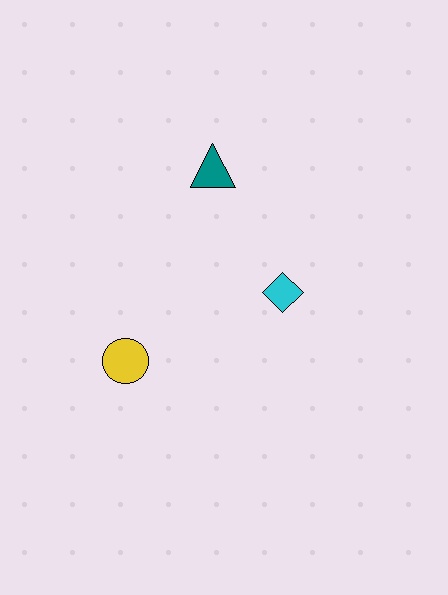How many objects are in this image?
There are 3 objects.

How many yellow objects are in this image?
There is 1 yellow object.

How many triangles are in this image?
There is 1 triangle.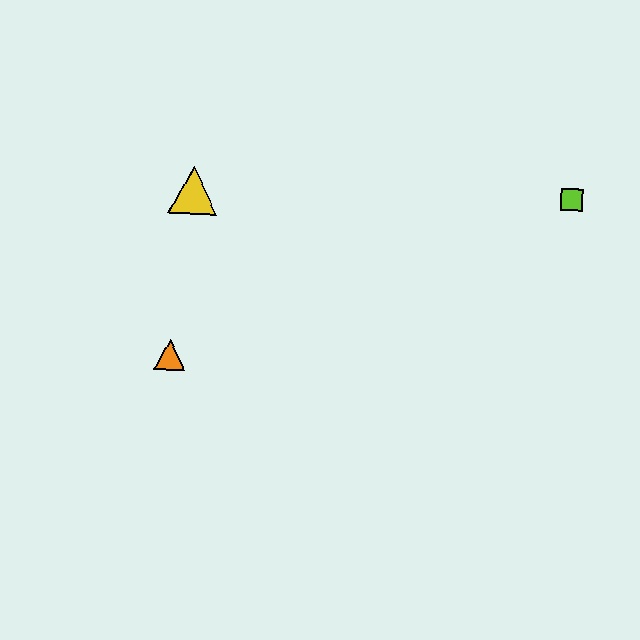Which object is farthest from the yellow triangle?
The lime square is farthest from the yellow triangle.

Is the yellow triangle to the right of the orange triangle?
Yes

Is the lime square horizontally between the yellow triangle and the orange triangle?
No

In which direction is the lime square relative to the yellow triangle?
The lime square is to the right of the yellow triangle.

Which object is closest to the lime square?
The yellow triangle is closest to the lime square.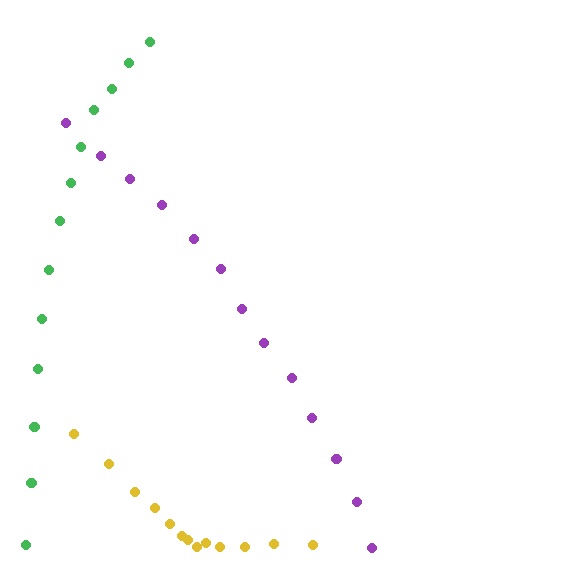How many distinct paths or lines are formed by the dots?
There are 3 distinct paths.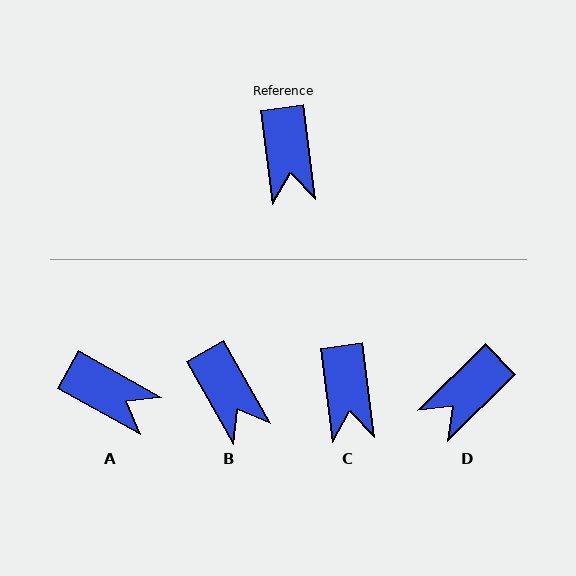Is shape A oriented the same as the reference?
No, it is off by about 54 degrees.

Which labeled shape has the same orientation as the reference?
C.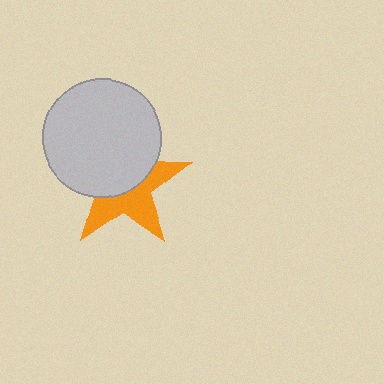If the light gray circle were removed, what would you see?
You would see the complete orange star.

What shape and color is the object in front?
The object in front is a light gray circle.